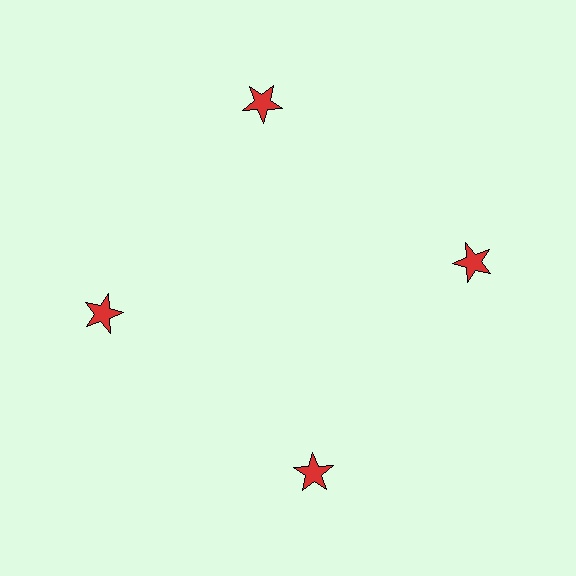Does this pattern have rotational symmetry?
Yes, this pattern has 4-fold rotational symmetry. It looks the same after rotating 90 degrees around the center.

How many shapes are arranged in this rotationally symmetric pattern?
There are 4 shapes, arranged in 4 groups of 1.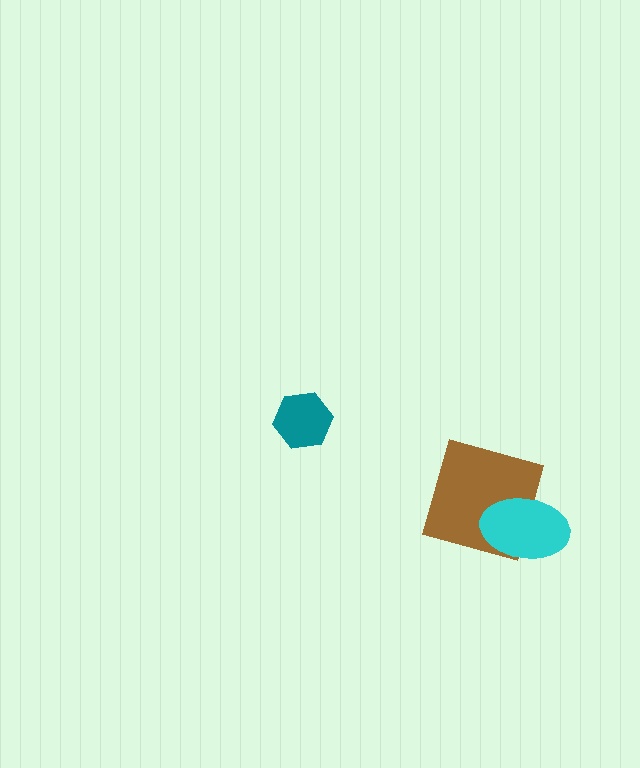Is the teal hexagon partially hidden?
No, no other shape covers it.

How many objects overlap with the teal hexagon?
0 objects overlap with the teal hexagon.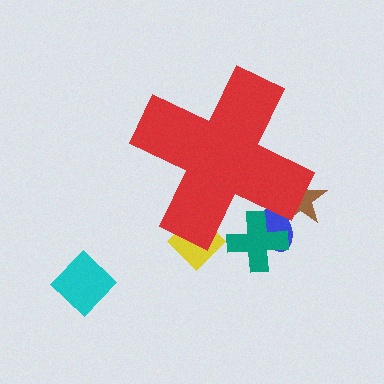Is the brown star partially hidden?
Yes, the brown star is partially hidden behind the red cross.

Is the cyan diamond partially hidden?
No, the cyan diamond is fully visible.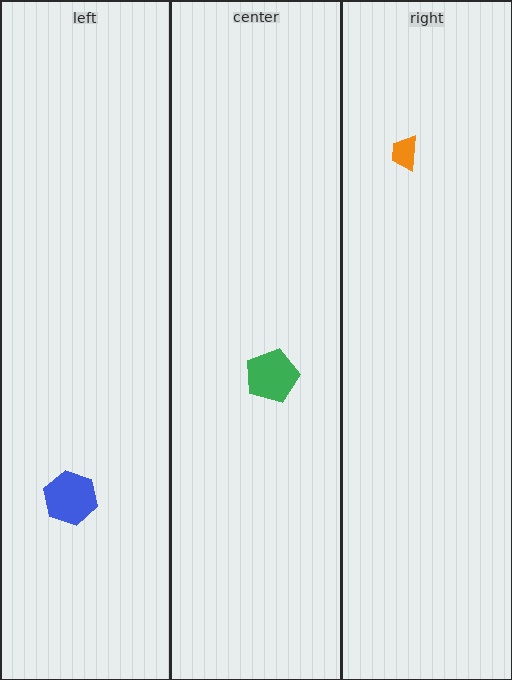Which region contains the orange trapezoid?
The right region.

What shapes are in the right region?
The orange trapezoid.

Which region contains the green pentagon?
The center region.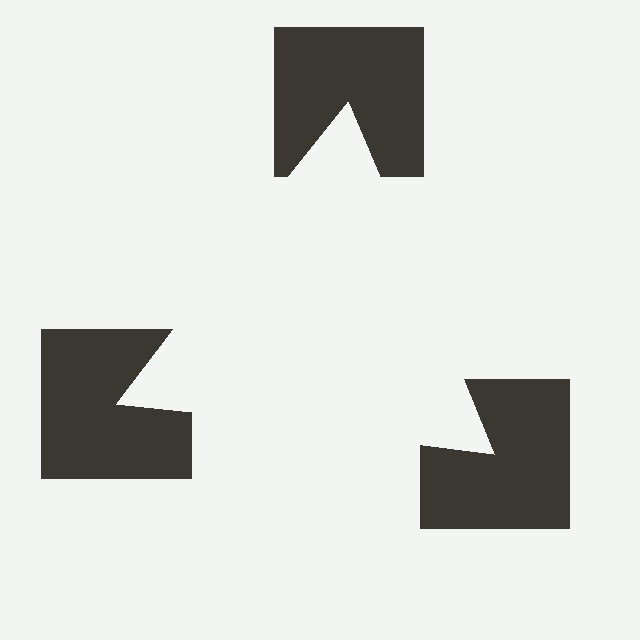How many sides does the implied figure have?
3 sides.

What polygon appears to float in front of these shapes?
An illusory triangle — its edges are inferred from the aligned wedge cuts in the notched squares, not physically drawn.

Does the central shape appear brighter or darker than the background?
It typically appears slightly brighter than the background, even though no actual brightness change is drawn.